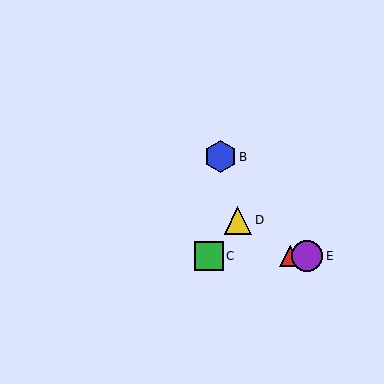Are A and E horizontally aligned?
Yes, both are at y≈256.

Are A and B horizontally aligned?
No, A is at y≈256 and B is at y≈157.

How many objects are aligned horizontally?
3 objects (A, C, E) are aligned horizontally.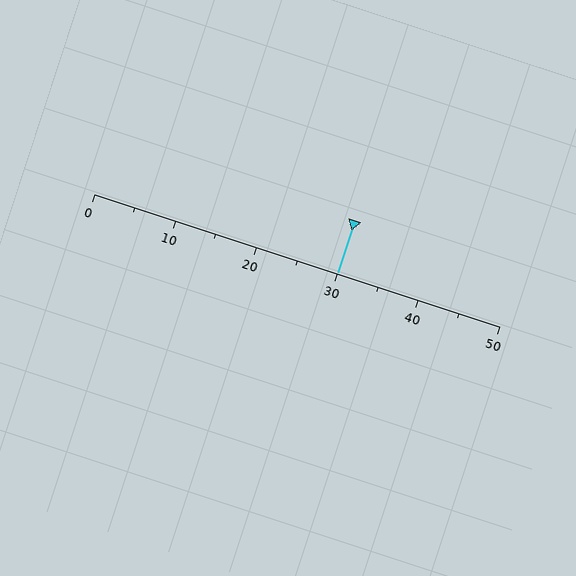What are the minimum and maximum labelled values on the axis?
The axis runs from 0 to 50.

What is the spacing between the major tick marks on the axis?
The major ticks are spaced 10 apart.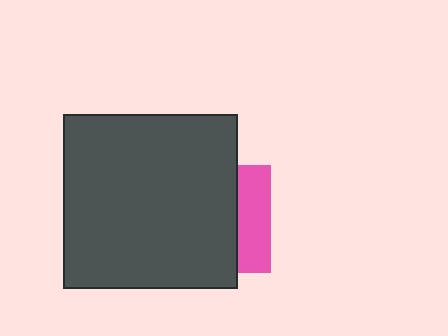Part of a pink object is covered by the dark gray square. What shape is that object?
It is a square.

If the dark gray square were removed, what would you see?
You would see the complete pink square.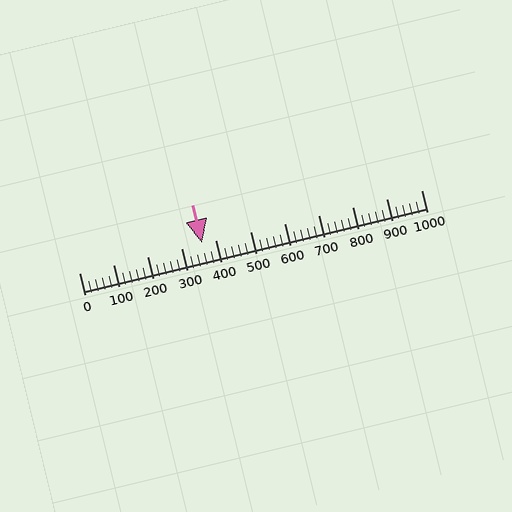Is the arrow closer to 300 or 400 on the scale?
The arrow is closer to 400.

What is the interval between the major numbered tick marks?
The major tick marks are spaced 100 units apart.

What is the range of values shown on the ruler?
The ruler shows values from 0 to 1000.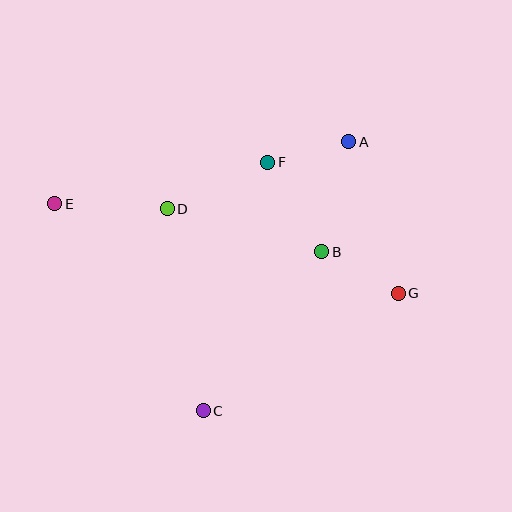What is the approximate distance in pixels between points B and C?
The distance between B and C is approximately 198 pixels.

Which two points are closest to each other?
Points A and F are closest to each other.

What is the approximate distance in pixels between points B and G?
The distance between B and G is approximately 87 pixels.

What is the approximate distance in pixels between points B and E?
The distance between B and E is approximately 271 pixels.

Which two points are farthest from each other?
Points E and G are farthest from each other.